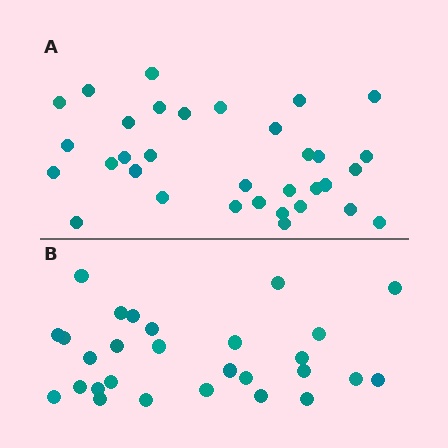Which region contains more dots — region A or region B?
Region A (the top region) has more dots.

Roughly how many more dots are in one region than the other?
Region A has about 5 more dots than region B.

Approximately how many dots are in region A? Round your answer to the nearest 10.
About 30 dots. (The exact count is 33, which rounds to 30.)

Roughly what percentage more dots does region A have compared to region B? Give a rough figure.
About 20% more.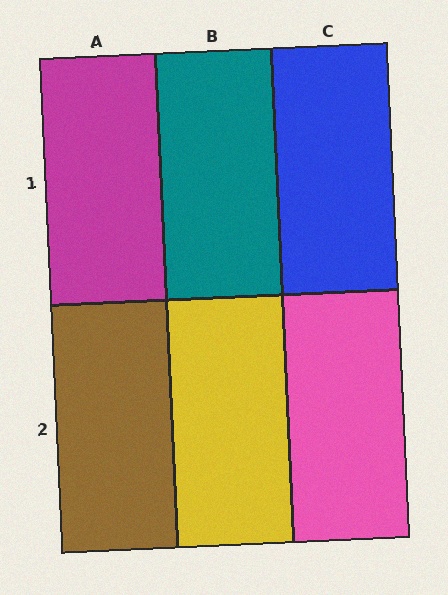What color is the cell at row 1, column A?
Magenta.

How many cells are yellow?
1 cell is yellow.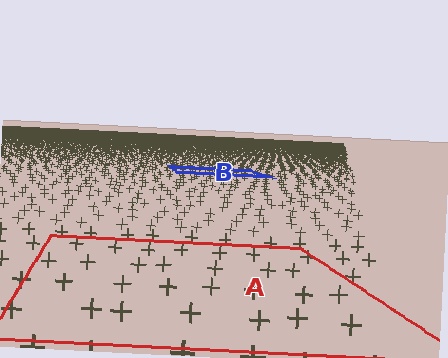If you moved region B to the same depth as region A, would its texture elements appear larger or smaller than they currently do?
They would appear larger. At a closer depth, the same texture elements are projected at a bigger on-screen size.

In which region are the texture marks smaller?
The texture marks are smaller in region B, because it is farther away.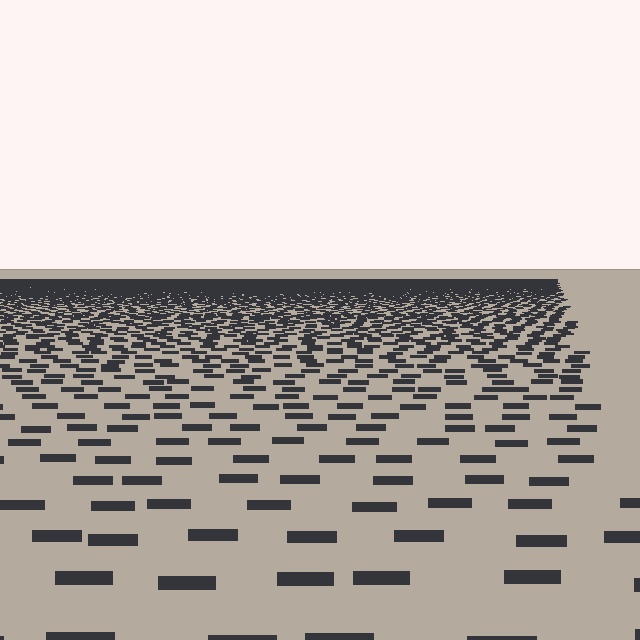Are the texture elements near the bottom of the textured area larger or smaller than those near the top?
Larger. Near the bottom, elements are closer to the viewer and appear at a bigger on-screen size.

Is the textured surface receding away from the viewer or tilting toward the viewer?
The surface is receding away from the viewer. Texture elements get smaller and denser toward the top.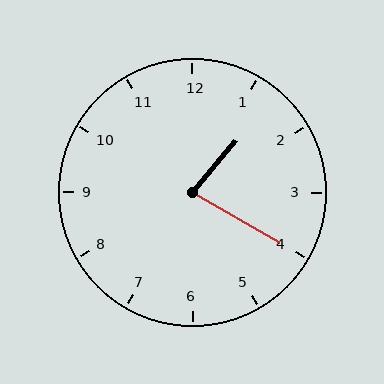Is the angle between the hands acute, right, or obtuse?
It is acute.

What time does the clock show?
1:20.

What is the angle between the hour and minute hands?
Approximately 80 degrees.